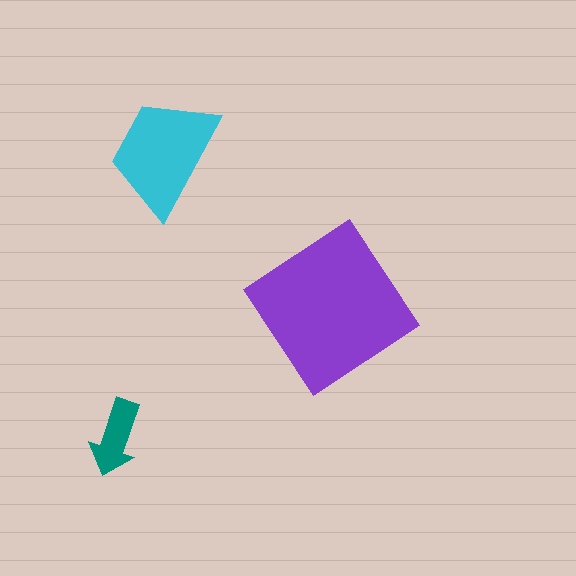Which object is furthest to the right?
The purple diamond is rightmost.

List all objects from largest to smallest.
The purple diamond, the cyan trapezoid, the teal arrow.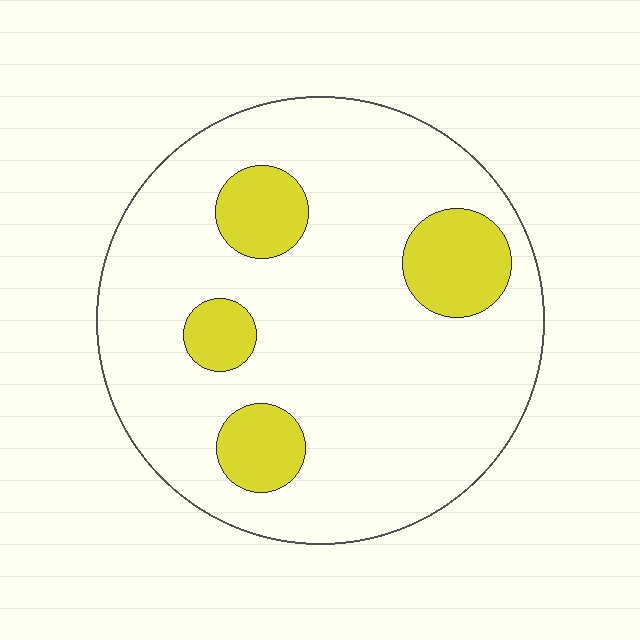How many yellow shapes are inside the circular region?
4.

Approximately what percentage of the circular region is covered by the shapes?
Approximately 15%.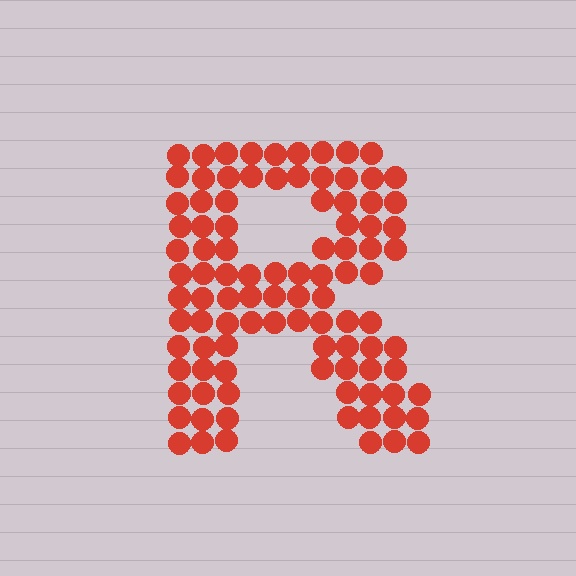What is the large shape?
The large shape is the letter R.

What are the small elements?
The small elements are circles.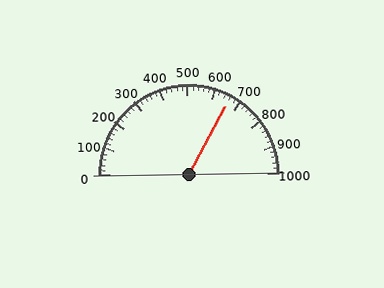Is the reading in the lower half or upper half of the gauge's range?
The reading is in the upper half of the range (0 to 1000).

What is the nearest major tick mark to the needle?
The nearest major tick mark is 700.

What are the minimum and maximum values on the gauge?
The gauge ranges from 0 to 1000.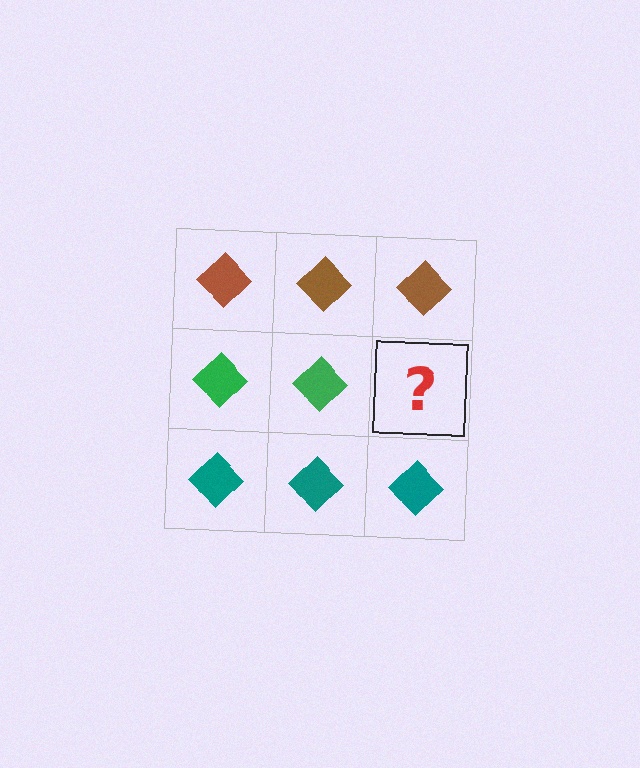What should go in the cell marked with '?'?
The missing cell should contain a green diamond.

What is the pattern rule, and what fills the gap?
The rule is that each row has a consistent color. The gap should be filled with a green diamond.